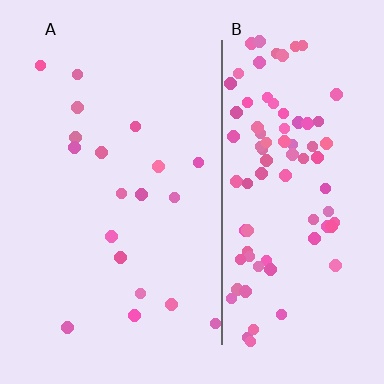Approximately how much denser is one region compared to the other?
Approximately 4.7× — region B over region A.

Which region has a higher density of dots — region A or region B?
B (the right).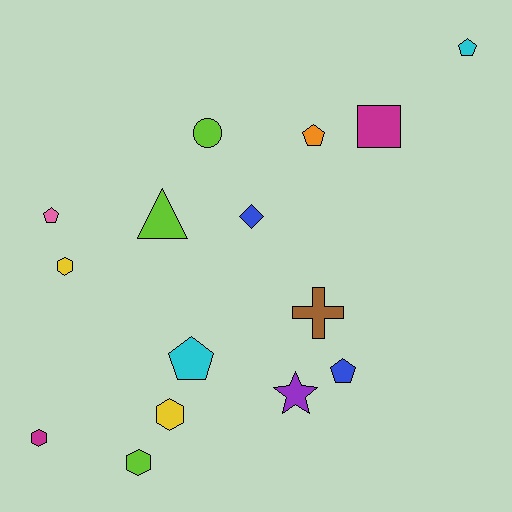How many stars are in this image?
There is 1 star.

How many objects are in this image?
There are 15 objects.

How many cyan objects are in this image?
There are 2 cyan objects.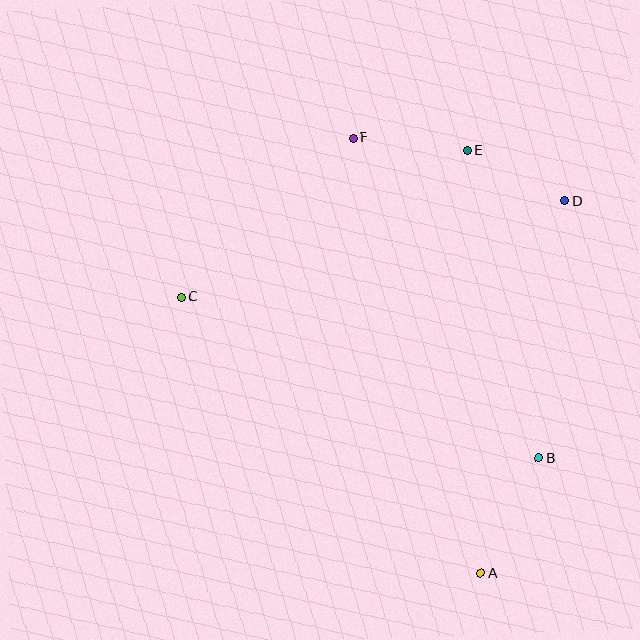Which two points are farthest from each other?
Points A and F are farthest from each other.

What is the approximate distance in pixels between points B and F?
The distance between B and F is approximately 370 pixels.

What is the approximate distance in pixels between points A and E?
The distance between A and E is approximately 423 pixels.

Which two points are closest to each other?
Points D and E are closest to each other.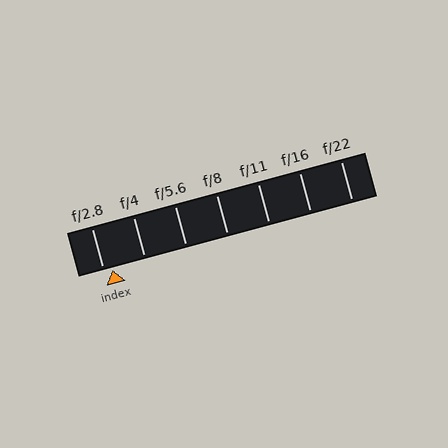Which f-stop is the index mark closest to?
The index mark is closest to f/2.8.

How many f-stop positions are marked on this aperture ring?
There are 7 f-stop positions marked.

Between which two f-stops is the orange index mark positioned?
The index mark is between f/2.8 and f/4.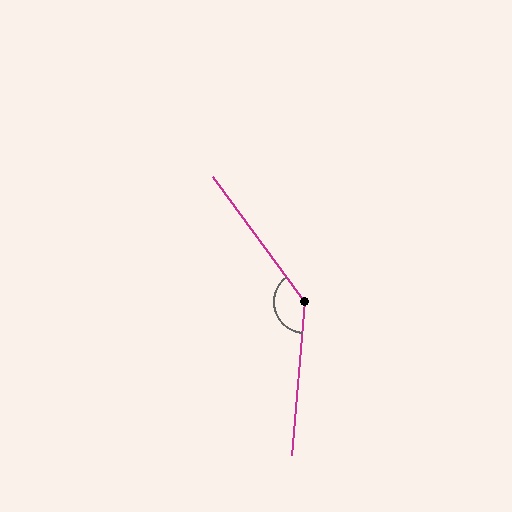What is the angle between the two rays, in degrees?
Approximately 139 degrees.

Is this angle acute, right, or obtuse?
It is obtuse.